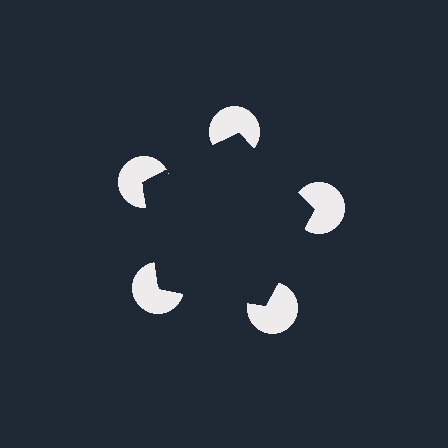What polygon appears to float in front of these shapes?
An illusory pentagon — its edges are inferred from the aligned wedge cuts in the pac-man discs, not physically drawn.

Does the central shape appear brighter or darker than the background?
It typically appears slightly darker than the background, even though no actual brightness change is drawn.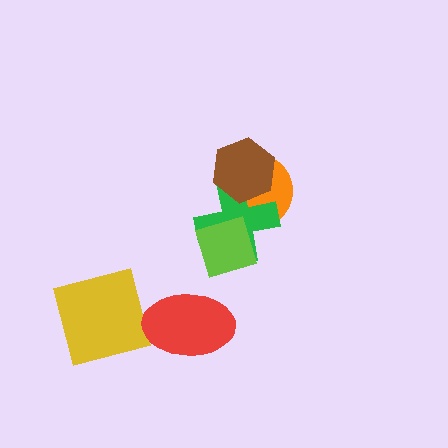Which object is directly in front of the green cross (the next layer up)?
The brown hexagon is directly in front of the green cross.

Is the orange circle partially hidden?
Yes, it is partially covered by another shape.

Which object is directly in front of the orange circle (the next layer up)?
The green cross is directly in front of the orange circle.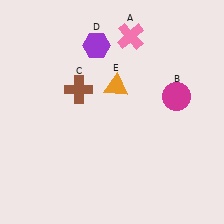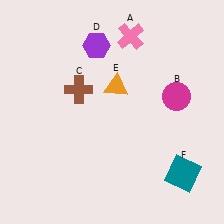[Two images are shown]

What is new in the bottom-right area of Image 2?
A teal square (F) was added in the bottom-right area of Image 2.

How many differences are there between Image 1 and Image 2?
There is 1 difference between the two images.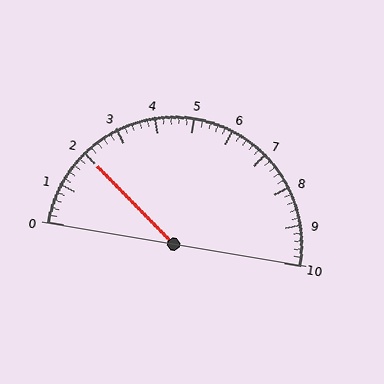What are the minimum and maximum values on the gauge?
The gauge ranges from 0 to 10.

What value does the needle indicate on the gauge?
The needle indicates approximately 2.0.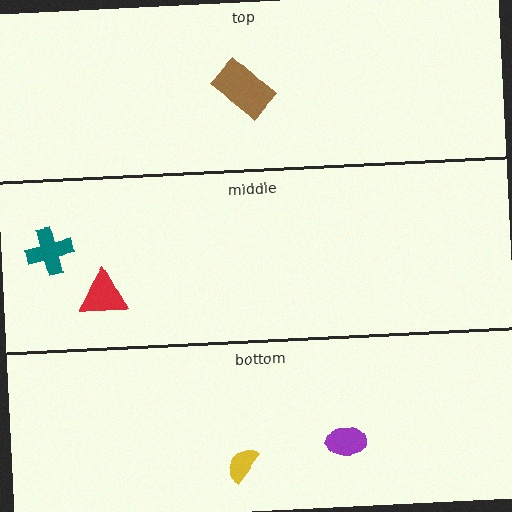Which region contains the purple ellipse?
The bottom region.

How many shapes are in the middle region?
2.